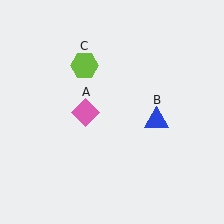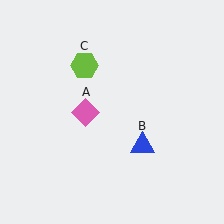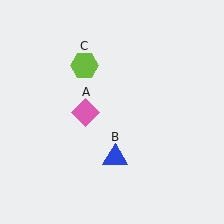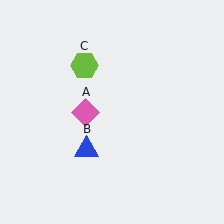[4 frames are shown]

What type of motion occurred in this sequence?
The blue triangle (object B) rotated clockwise around the center of the scene.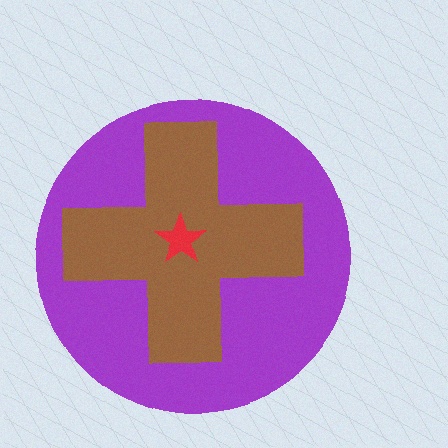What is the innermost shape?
The red star.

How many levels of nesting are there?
3.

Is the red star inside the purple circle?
Yes.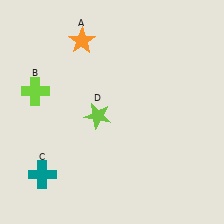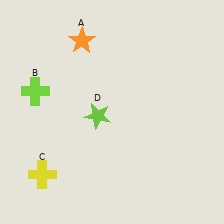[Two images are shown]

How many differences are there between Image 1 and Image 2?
There is 1 difference between the two images.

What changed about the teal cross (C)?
In Image 1, C is teal. In Image 2, it changed to yellow.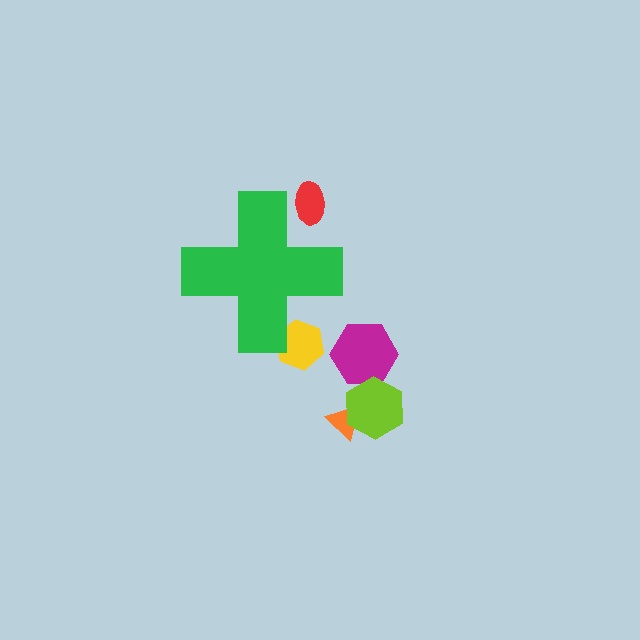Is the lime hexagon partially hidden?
No, the lime hexagon is fully visible.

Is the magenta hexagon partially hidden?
No, the magenta hexagon is fully visible.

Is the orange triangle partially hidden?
No, the orange triangle is fully visible.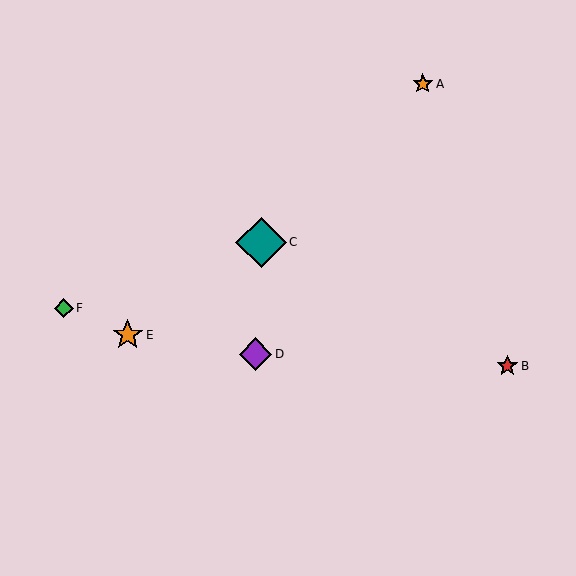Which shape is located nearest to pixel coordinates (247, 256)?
The teal diamond (labeled C) at (261, 242) is nearest to that location.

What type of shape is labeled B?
Shape B is a red star.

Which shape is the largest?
The teal diamond (labeled C) is the largest.